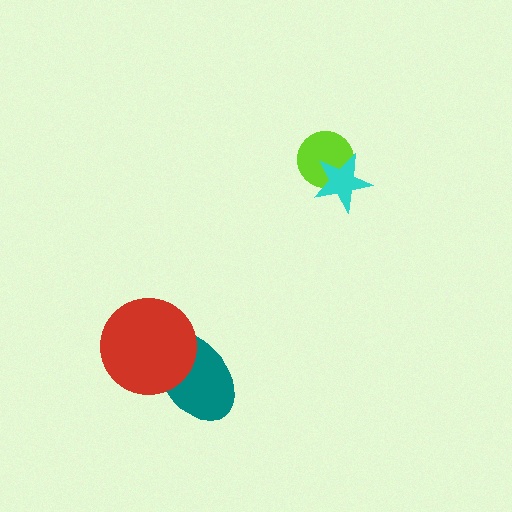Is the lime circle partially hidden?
Yes, it is partially covered by another shape.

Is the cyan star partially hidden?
No, no other shape covers it.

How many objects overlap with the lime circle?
1 object overlaps with the lime circle.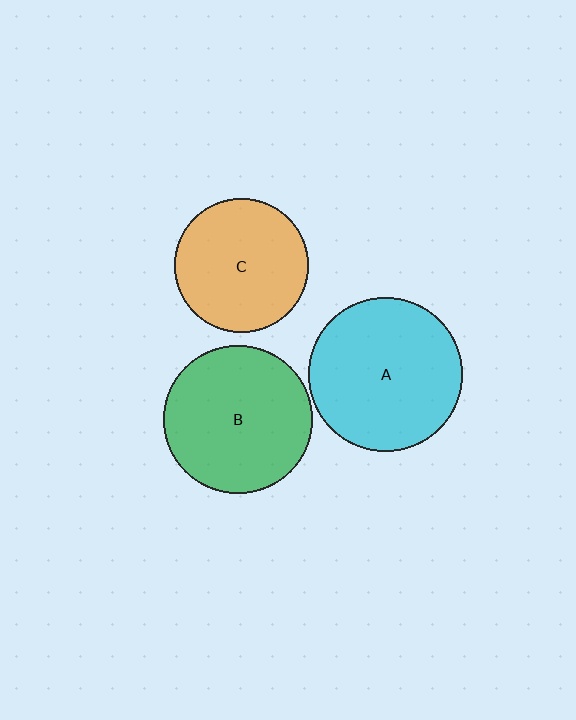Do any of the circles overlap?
No, none of the circles overlap.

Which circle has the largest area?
Circle A (cyan).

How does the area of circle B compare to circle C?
Approximately 1.2 times.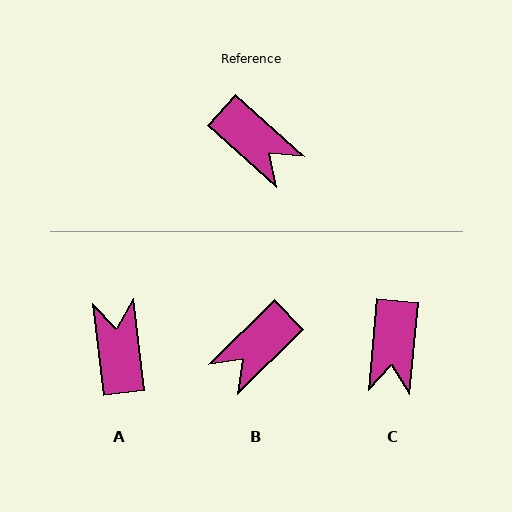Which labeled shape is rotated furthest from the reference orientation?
A, about 139 degrees away.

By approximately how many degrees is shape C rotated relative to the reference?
Approximately 54 degrees clockwise.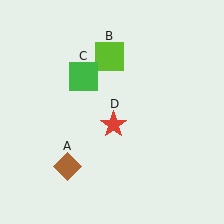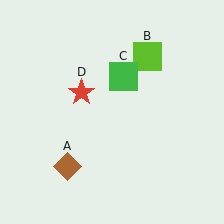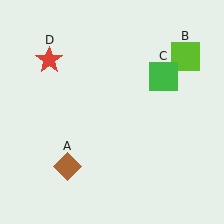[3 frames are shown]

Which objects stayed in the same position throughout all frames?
Brown diamond (object A) remained stationary.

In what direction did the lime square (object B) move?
The lime square (object B) moved right.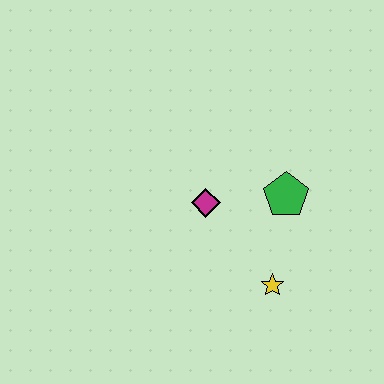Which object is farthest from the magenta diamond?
The yellow star is farthest from the magenta diamond.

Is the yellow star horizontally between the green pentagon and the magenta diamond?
Yes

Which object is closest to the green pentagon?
The magenta diamond is closest to the green pentagon.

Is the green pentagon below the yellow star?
No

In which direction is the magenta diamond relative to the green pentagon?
The magenta diamond is to the left of the green pentagon.